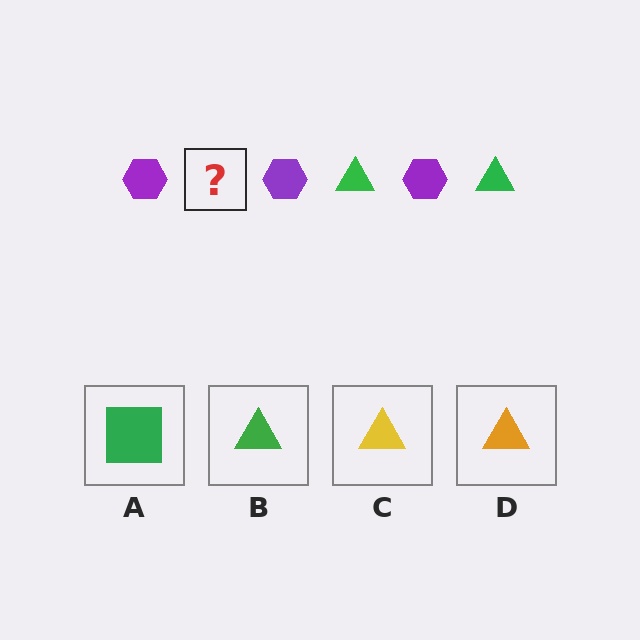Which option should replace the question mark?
Option B.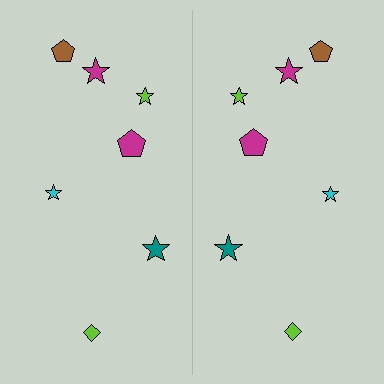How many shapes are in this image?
There are 14 shapes in this image.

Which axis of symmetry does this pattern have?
The pattern has a vertical axis of symmetry running through the center of the image.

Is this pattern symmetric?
Yes, this pattern has bilateral (reflection) symmetry.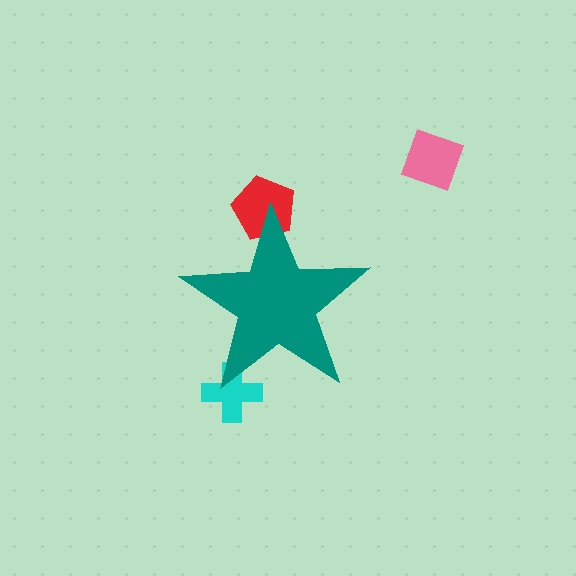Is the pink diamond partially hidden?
No, the pink diamond is fully visible.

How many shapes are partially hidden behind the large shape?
2 shapes are partially hidden.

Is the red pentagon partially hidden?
Yes, the red pentagon is partially hidden behind the teal star.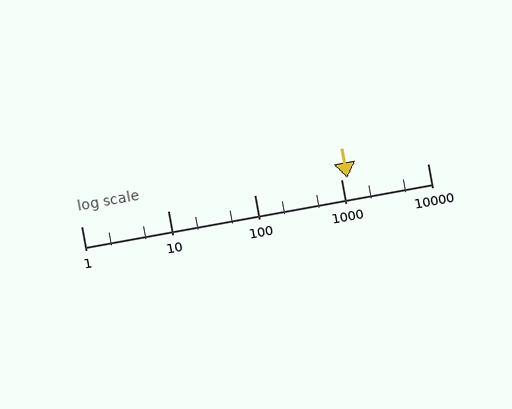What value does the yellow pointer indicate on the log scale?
The pointer indicates approximately 1200.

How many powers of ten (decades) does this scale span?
The scale spans 4 decades, from 1 to 10000.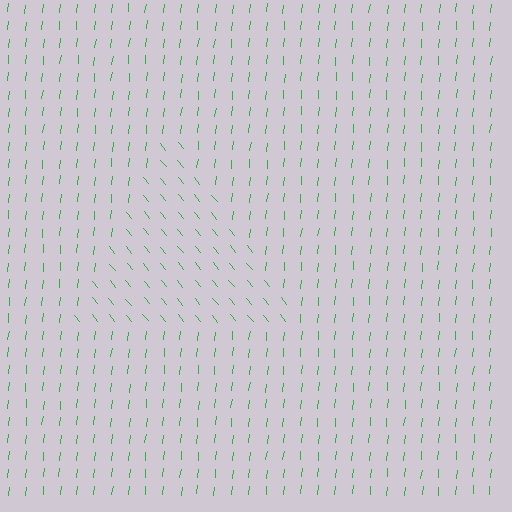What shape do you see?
I see a triangle.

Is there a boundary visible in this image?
Yes, there is a texture boundary formed by a change in line orientation.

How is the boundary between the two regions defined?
The boundary is defined purely by a change in line orientation (approximately 45 degrees difference). All lines are the same color and thickness.